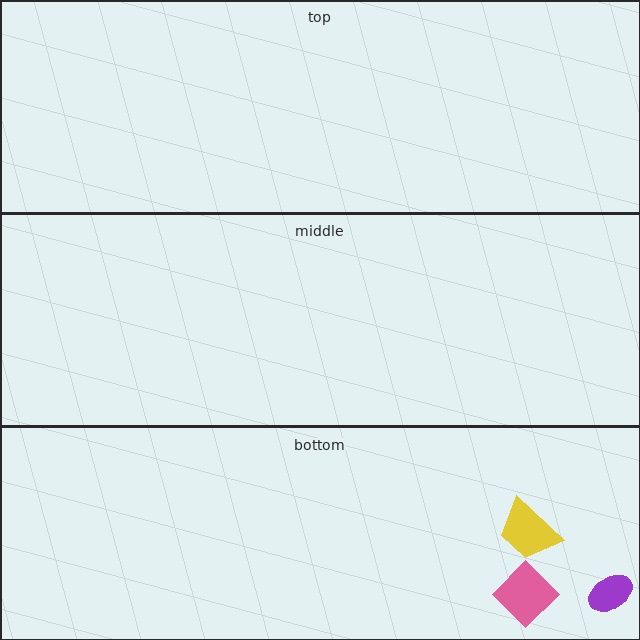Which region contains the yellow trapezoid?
The bottom region.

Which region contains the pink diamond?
The bottom region.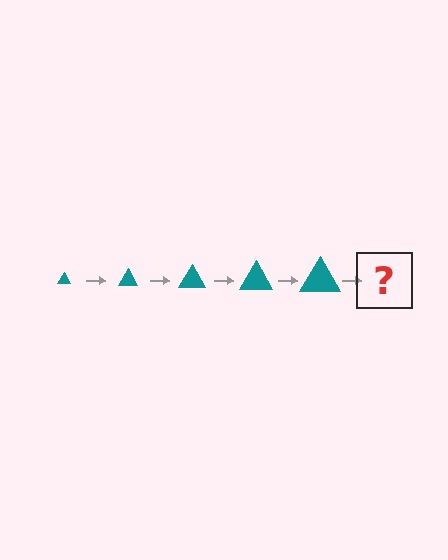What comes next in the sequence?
The next element should be a teal triangle, larger than the previous one.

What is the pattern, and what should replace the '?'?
The pattern is that the triangle gets progressively larger each step. The '?' should be a teal triangle, larger than the previous one.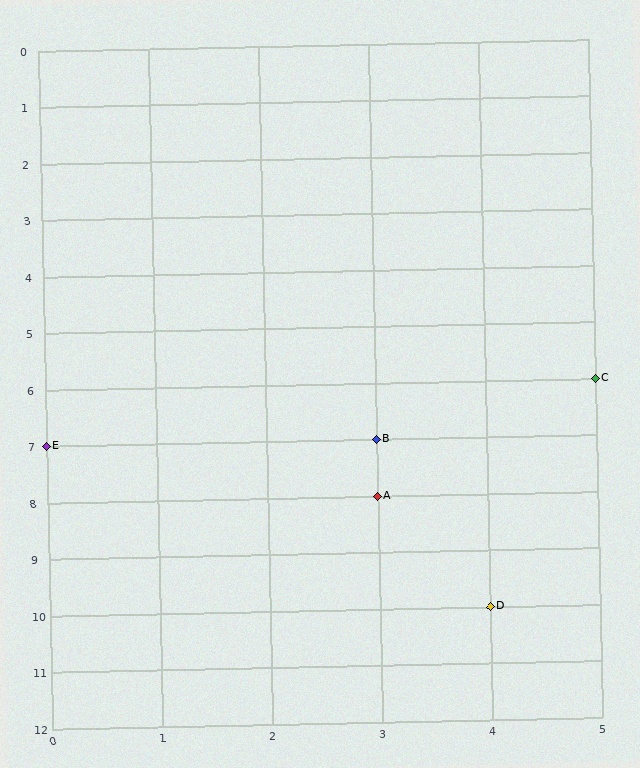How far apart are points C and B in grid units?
Points C and B are 2 columns and 1 row apart (about 2.2 grid units diagonally).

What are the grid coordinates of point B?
Point B is at grid coordinates (3, 7).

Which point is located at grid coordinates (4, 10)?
Point D is at (4, 10).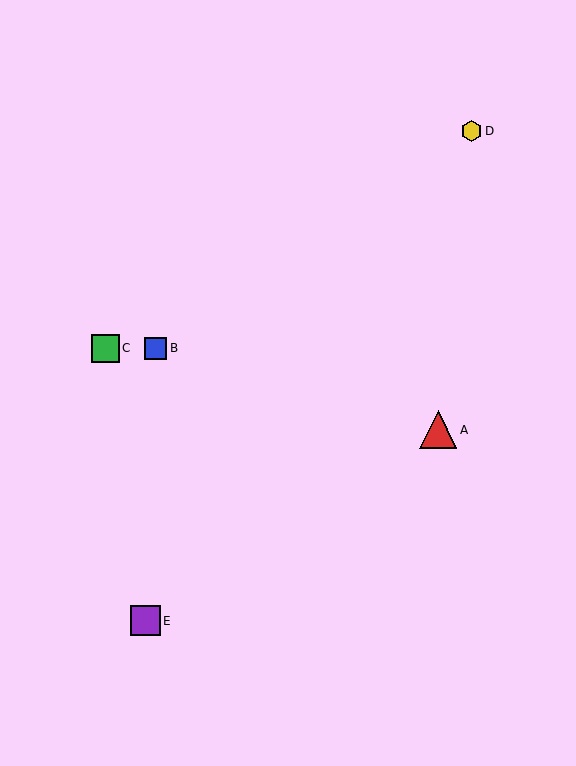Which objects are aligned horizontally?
Objects B, C are aligned horizontally.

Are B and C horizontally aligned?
Yes, both are at y≈348.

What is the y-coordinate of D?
Object D is at y≈131.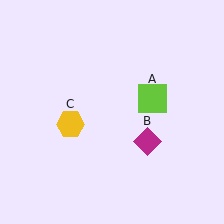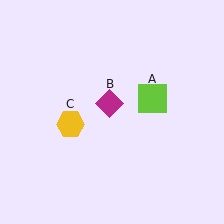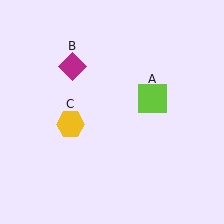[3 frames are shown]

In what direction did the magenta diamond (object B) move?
The magenta diamond (object B) moved up and to the left.